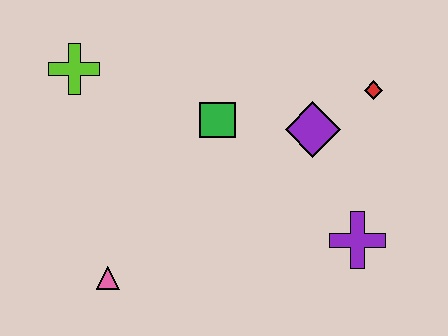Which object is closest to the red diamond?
The purple diamond is closest to the red diamond.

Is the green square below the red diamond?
Yes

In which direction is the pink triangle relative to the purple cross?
The pink triangle is to the left of the purple cross.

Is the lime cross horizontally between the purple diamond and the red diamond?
No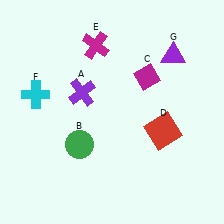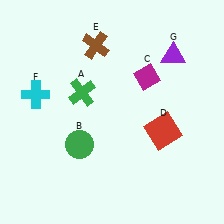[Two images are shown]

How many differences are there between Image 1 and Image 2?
There are 2 differences between the two images.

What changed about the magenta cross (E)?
In Image 1, E is magenta. In Image 2, it changed to brown.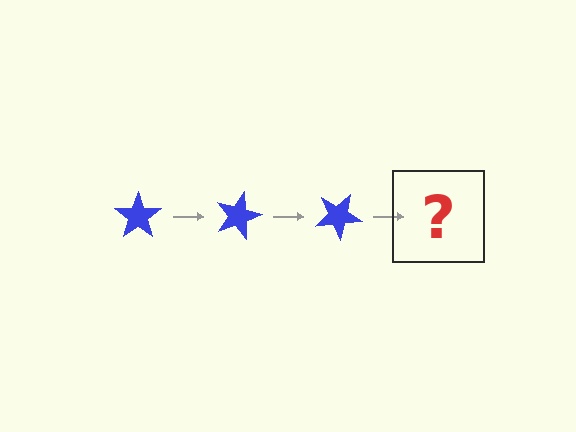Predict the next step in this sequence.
The next step is a blue star rotated 45 degrees.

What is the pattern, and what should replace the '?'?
The pattern is that the star rotates 15 degrees each step. The '?' should be a blue star rotated 45 degrees.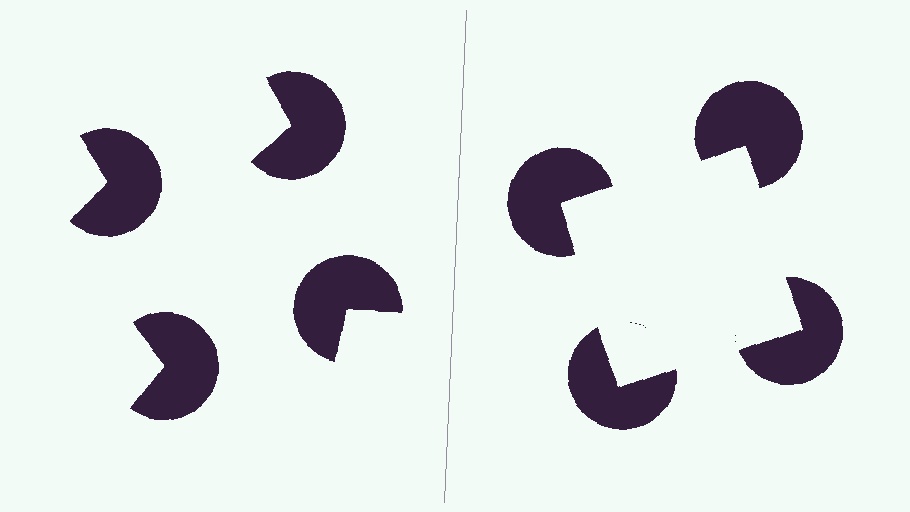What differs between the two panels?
The pac-man discs are positioned identically on both sides; only the wedge orientations differ. On the right they align to a square; on the left they are misaligned.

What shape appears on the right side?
An illusory square.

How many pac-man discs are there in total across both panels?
8 — 4 on each side.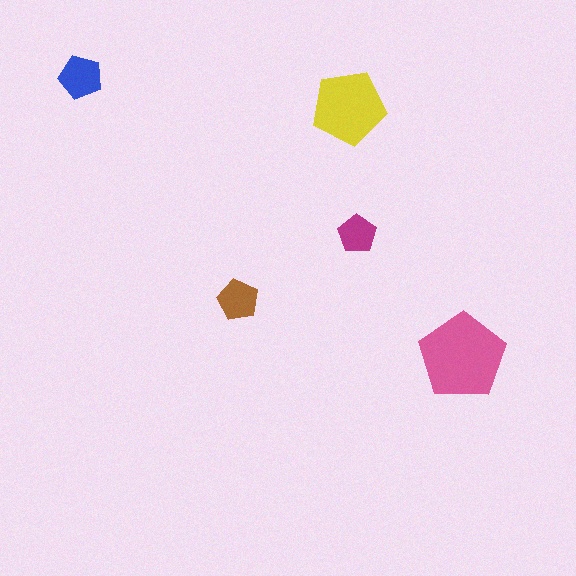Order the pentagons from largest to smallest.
the pink one, the yellow one, the blue one, the brown one, the magenta one.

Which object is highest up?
The blue pentagon is topmost.